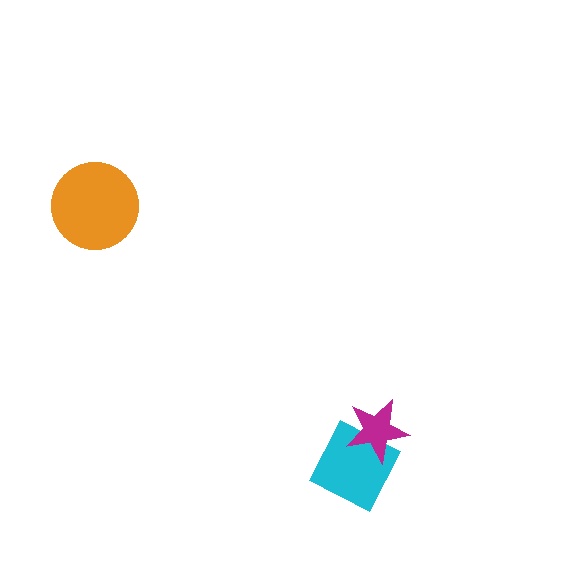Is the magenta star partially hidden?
No, no other shape covers it.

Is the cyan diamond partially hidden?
Yes, it is partially covered by another shape.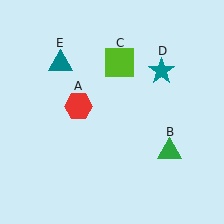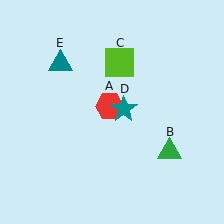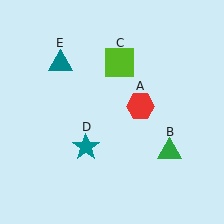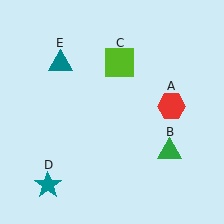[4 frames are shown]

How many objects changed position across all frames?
2 objects changed position: red hexagon (object A), teal star (object D).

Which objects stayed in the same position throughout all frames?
Green triangle (object B) and lime square (object C) and teal triangle (object E) remained stationary.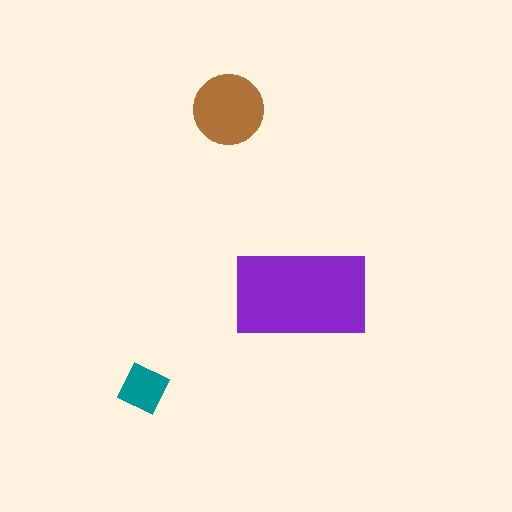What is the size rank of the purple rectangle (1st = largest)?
1st.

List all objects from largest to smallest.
The purple rectangle, the brown circle, the teal diamond.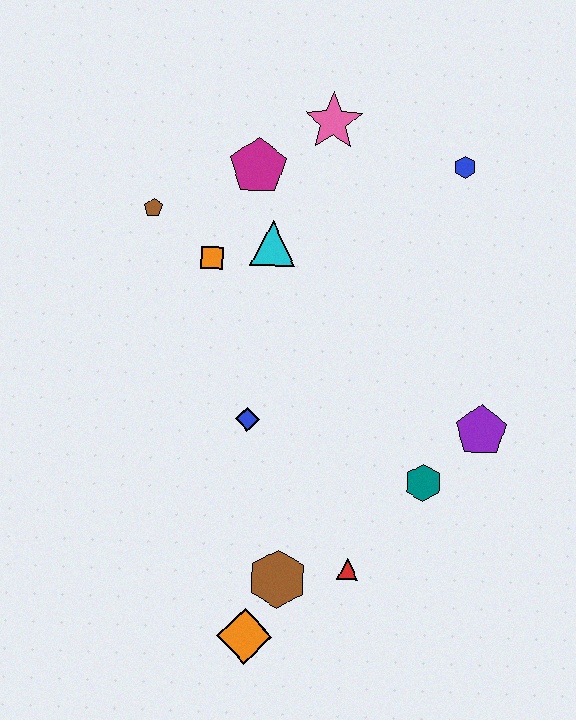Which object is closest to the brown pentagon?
The orange square is closest to the brown pentagon.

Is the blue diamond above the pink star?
No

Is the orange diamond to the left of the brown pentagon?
No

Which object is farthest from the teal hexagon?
The brown pentagon is farthest from the teal hexagon.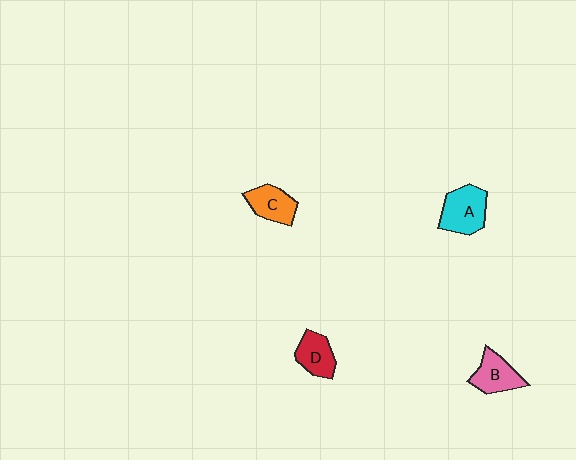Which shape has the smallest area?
Shape D (red).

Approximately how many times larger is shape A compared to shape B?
Approximately 1.2 times.